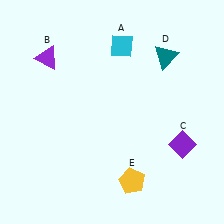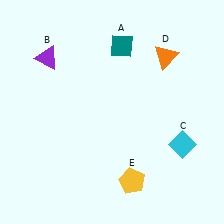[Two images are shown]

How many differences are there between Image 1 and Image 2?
There are 3 differences between the two images.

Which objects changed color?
A changed from cyan to teal. C changed from purple to cyan. D changed from teal to orange.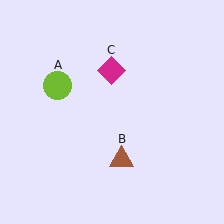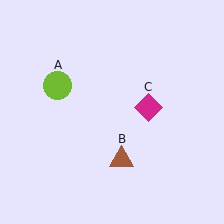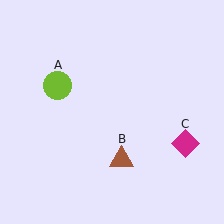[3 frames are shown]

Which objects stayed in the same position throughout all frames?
Lime circle (object A) and brown triangle (object B) remained stationary.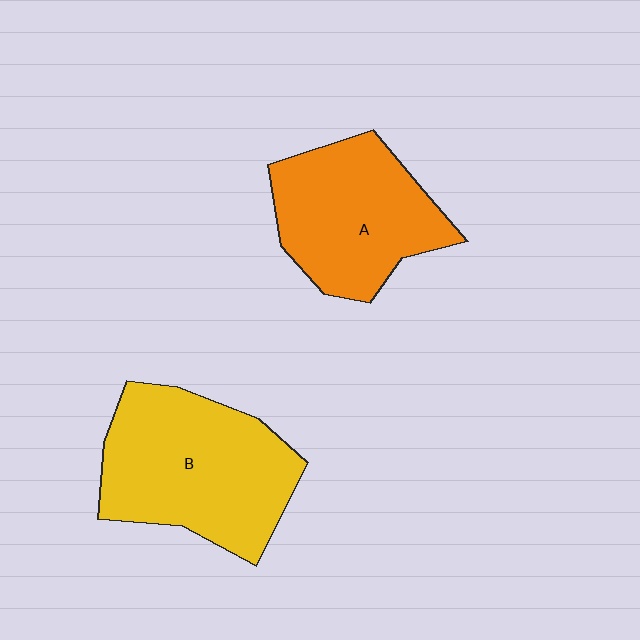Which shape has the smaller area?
Shape A (orange).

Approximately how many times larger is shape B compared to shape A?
Approximately 1.2 times.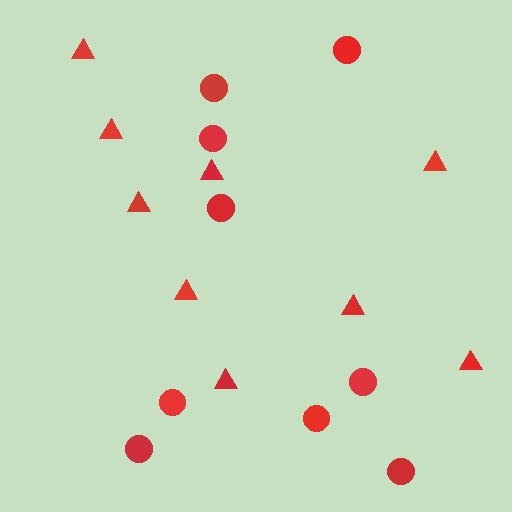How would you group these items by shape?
There are 2 groups: one group of circles (9) and one group of triangles (9).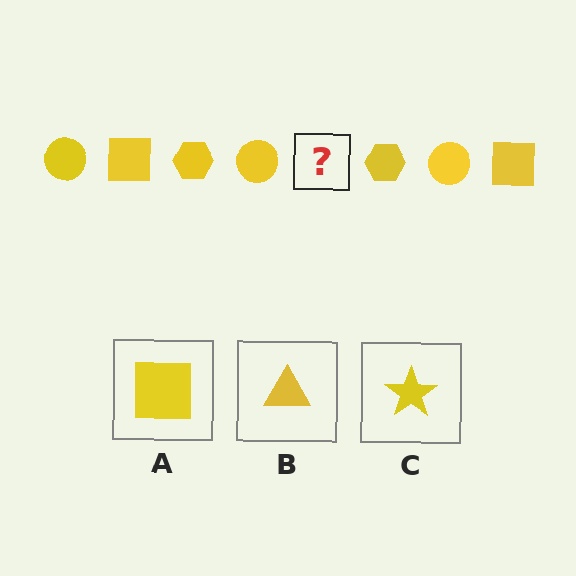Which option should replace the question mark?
Option A.